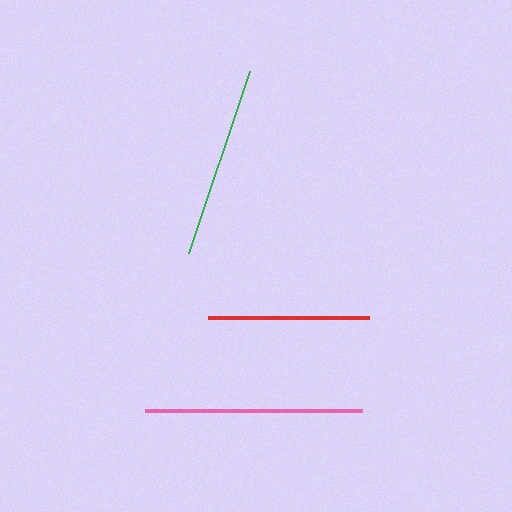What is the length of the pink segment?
The pink segment is approximately 217 pixels long.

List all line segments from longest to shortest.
From longest to shortest: pink, green, red.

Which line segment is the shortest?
The red line is the shortest at approximately 161 pixels.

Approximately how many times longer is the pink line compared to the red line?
The pink line is approximately 1.3 times the length of the red line.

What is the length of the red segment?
The red segment is approximately 161 pixels long.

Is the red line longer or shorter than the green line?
The green line is longer than the red line.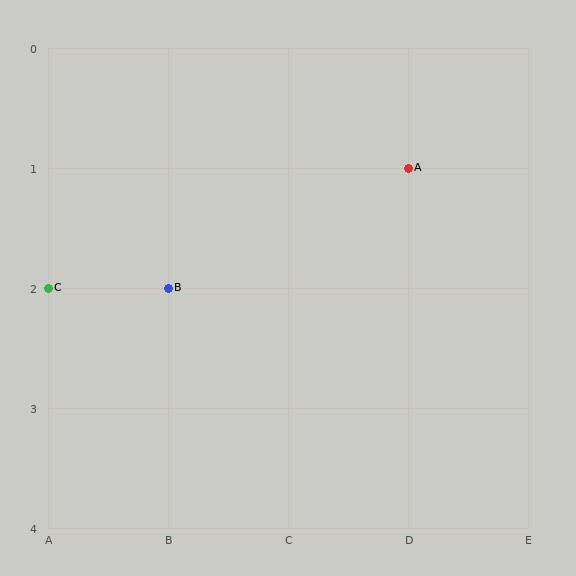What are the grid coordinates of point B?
Point B is at grid coordinates (B, 2).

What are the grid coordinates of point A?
Point A is at grid coordinates (D, 1).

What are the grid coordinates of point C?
Point C is at grid coordinates (A, 2).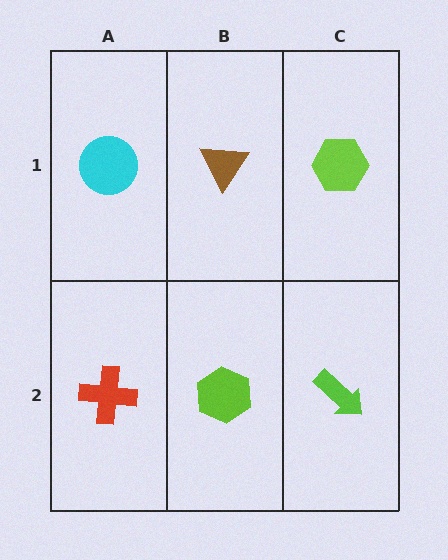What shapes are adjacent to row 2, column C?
A lime hexagon (row 1, column C), a lime hexagon (row 2, column B).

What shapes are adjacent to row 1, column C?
A lime arrow (row 2, column C), a brown triangle (row 1, column B).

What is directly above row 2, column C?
A lime hexagon.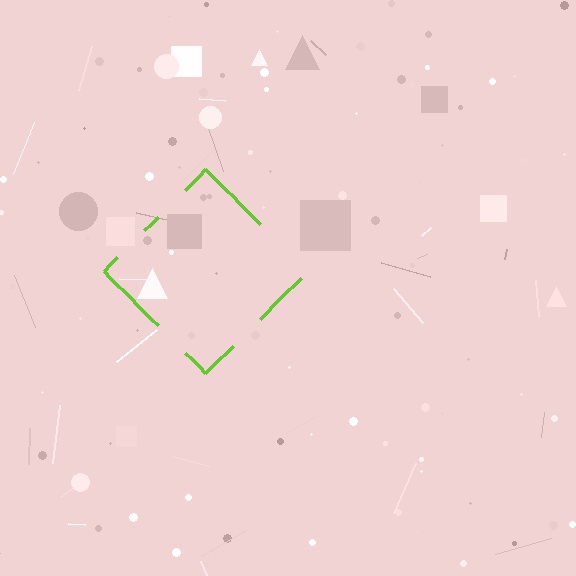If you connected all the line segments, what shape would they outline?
They would outline a diamond.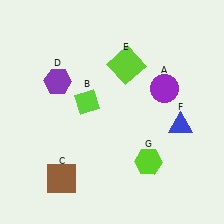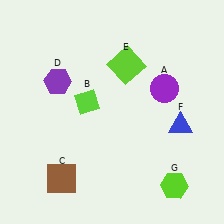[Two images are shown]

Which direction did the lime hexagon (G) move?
The lime hexagon (G) moved right.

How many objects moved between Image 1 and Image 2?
1 object moved between the two images.